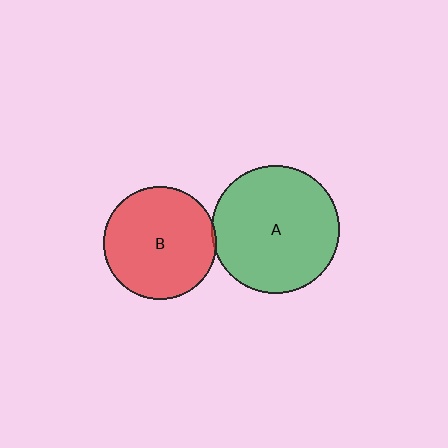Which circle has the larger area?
Circle A (green).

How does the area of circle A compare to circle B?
Approximately 1.3 times.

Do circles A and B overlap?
Yes.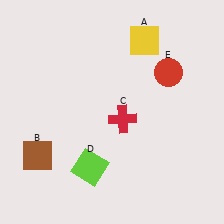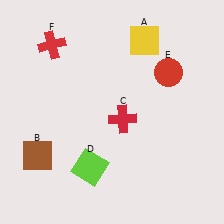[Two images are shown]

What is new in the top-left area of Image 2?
A red cross (F) was added in the top-left area of Image 2.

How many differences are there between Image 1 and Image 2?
There is 1 difference between the two images.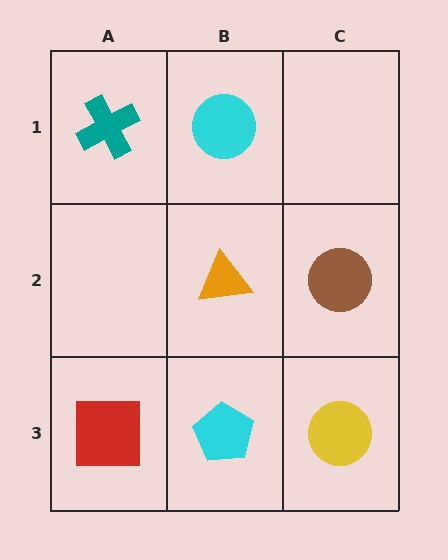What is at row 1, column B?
A cyan circle.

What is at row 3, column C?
A yellow circle.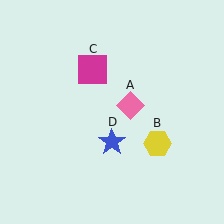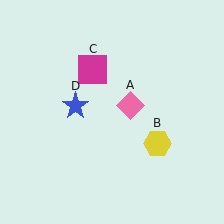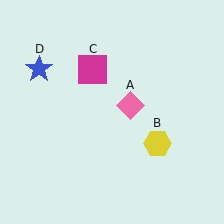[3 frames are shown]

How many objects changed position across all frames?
1 object changed position: blue star (object D).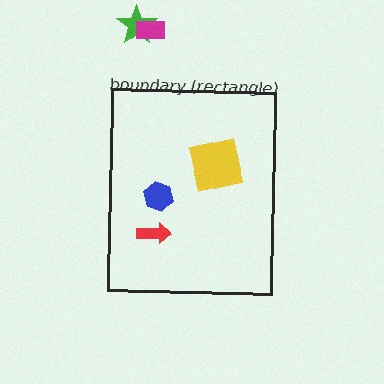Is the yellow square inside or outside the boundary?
Inside.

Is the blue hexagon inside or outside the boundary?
Inside.